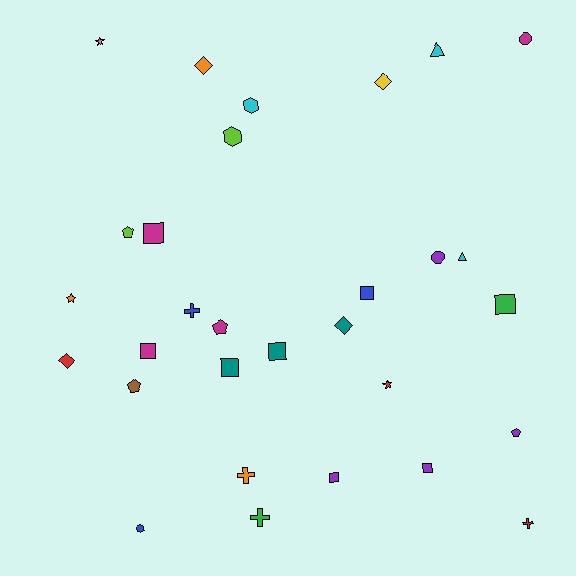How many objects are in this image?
There are 30 objects.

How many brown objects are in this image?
There is 1 brown object.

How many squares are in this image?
There are 8 squares.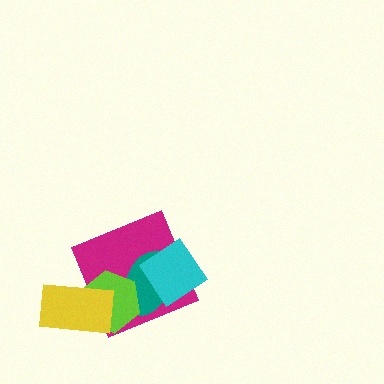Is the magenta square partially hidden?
Yes, it is partially covered by another shape.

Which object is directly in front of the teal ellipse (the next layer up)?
The cyan diamond is directly in front of the teal ellipse.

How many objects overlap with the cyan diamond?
2 objects overlap with the cyan diamond.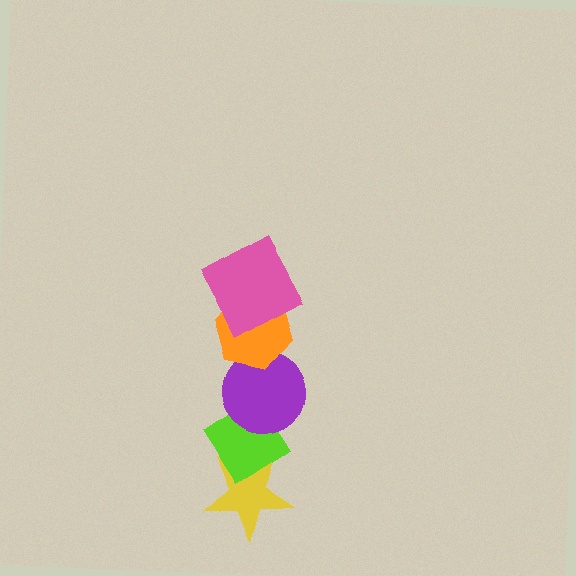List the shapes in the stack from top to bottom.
From top to bottom: the pink square, the orange hexagon, the purple circle, the lime diamond, the yellow star.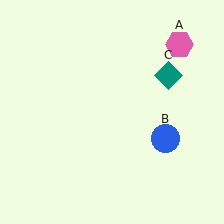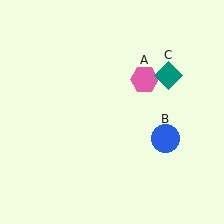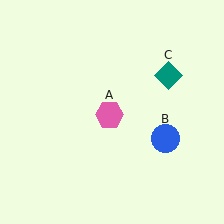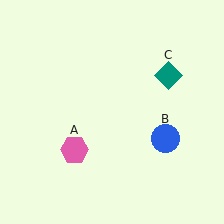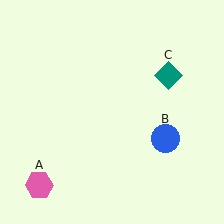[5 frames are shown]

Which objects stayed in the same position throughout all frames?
Blue circle (object B) and teal diamond (object C) remained stationary.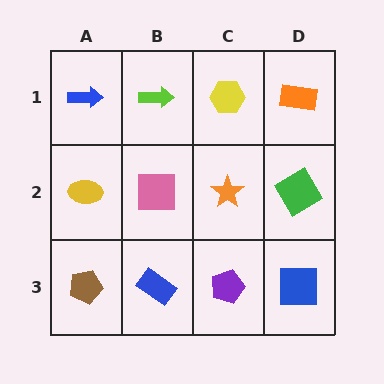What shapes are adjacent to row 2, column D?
An orange rectangle (row 1, column D), a blue square (row 3, column D), an orange star (row 2, column C).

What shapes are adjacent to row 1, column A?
A yellow ellipse (row 2, column A), a lime arrow (row 1, column B).